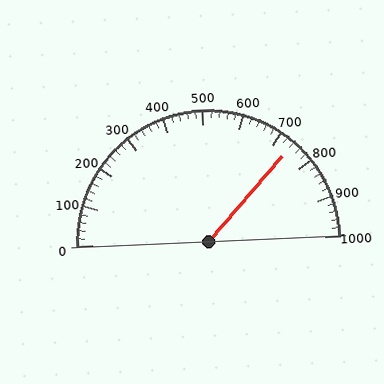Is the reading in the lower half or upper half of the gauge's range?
The reading is in the upper half of the range (0 to 1000).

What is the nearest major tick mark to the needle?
The nearest major tick mark is 700.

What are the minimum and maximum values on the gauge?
The gauge ranges from 0 to 1000.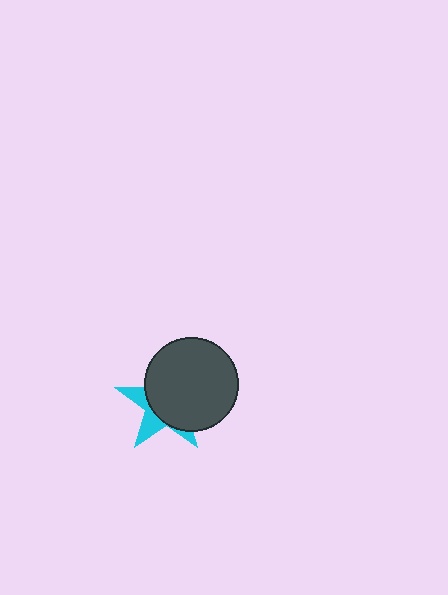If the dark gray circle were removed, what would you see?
You would see the complete cyan star.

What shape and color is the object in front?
The object in front is a dark gray circle.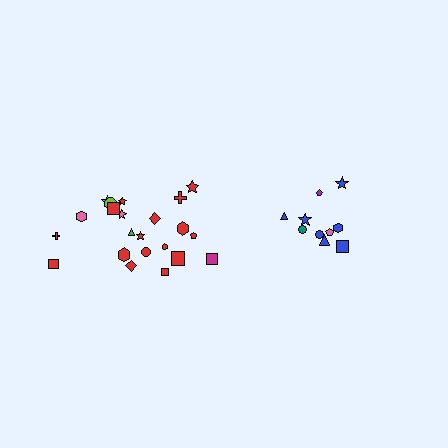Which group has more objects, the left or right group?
The left group.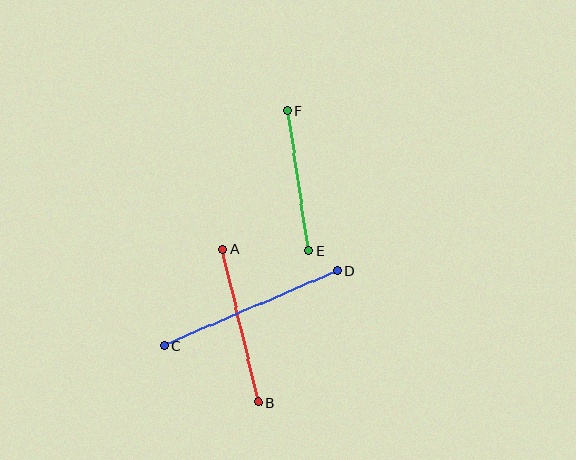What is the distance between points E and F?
The distance is approximately 141 pixels.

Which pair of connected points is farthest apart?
Points C and D are farthest apart.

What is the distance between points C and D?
The distance is approximately 189 pixels.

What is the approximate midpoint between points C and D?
The midpoint is at approximately (251, 308) pixels.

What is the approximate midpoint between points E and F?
The midpoint is at approximately (298, 181) pixels.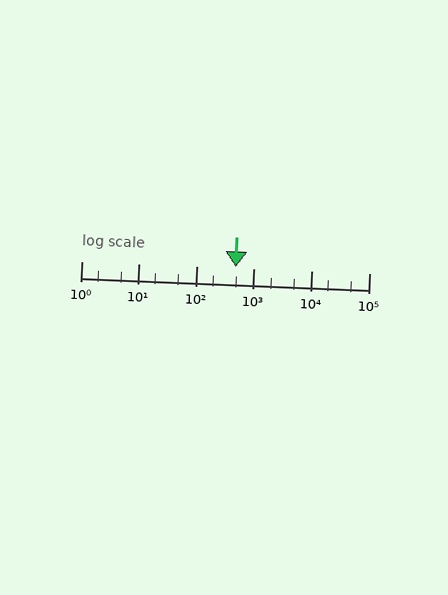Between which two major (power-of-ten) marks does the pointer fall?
The pointer is between 100 and 1000.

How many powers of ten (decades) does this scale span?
The scale spans 5 decades, from 1 to 100000.